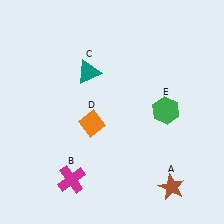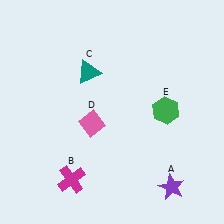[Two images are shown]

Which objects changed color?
A changed from brown to purple. D changed from orange to pink.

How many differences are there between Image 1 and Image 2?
There are 2 differences between the two images.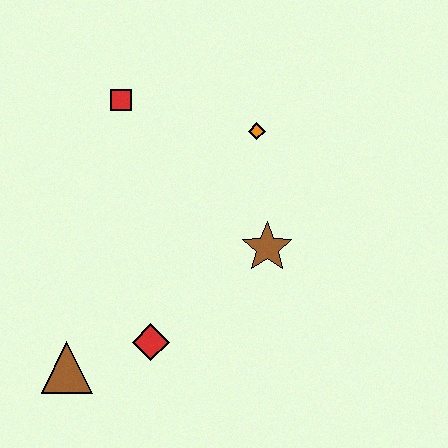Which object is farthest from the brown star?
The brown triangle is farthest from the brown star.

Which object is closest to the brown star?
The orange diamond is closest to the brown star.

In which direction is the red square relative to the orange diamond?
The red square is to the left of the orange diamond.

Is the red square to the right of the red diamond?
No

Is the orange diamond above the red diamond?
Yes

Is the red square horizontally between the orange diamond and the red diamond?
No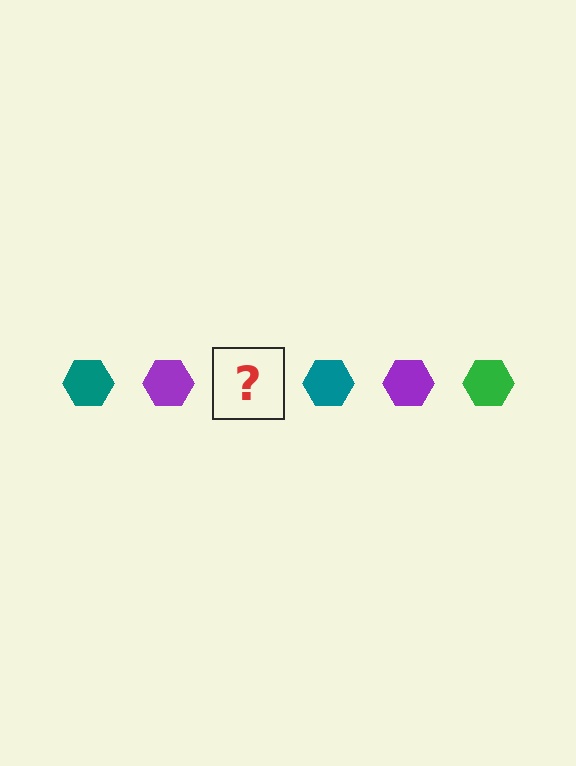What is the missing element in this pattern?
The missing element is a green hexagon.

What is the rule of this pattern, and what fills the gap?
The rule is that the pattern cycles through teal, purple, green hexagons. The gap should be filled with a green hexagon.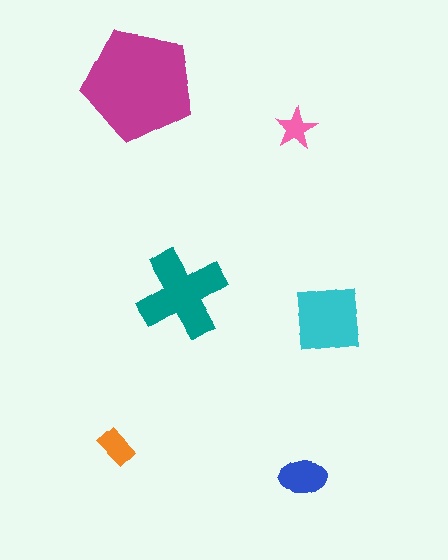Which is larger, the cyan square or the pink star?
The cyan square.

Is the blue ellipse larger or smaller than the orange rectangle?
Larger.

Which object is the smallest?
The pink star.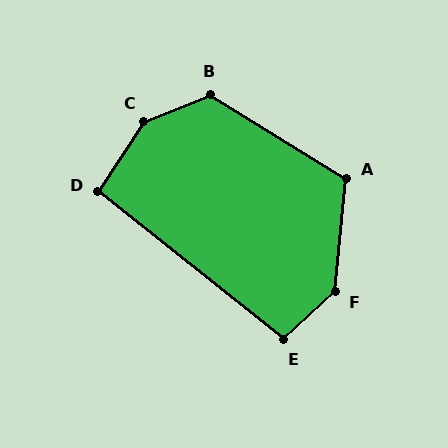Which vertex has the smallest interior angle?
D, at approximately 95 degrees.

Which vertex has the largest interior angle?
C, at approximately 145 degrees.